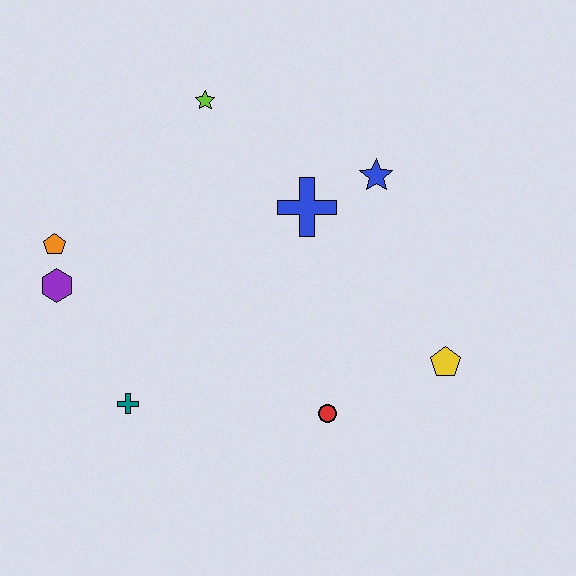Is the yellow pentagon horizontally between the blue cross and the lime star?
No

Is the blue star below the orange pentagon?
No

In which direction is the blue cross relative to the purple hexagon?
The blue cross is to the right of the purple hexagon.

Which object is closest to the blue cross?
The blue star is closest to the blue cross.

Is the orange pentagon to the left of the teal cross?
Yes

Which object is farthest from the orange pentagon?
The yellow pentagon is farthest from the orange pentagon.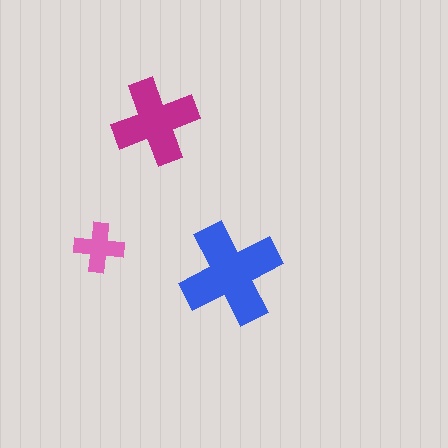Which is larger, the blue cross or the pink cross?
The blue one.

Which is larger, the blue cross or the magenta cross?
The blue one.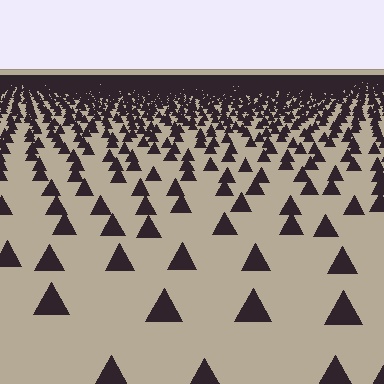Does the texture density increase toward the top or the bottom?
Density increases toward the top.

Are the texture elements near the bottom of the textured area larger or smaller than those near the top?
Larger. Near the bottom, elements are closer to the viewer and appear at a bigger on-screen size.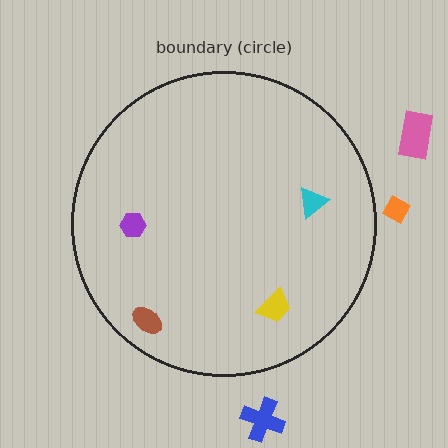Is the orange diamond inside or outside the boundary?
Outside.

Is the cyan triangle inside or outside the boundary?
Inside.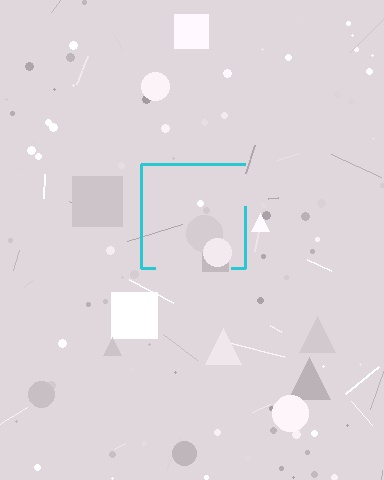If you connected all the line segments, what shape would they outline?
They would outline a square.